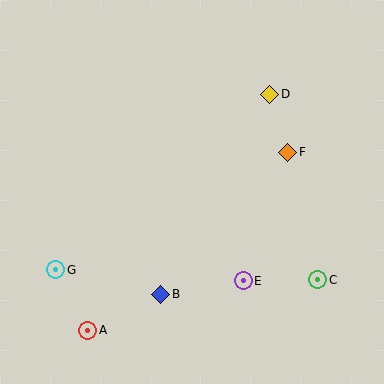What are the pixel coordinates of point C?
Point C is at (318, 280).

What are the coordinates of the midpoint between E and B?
The midpoint between E and B is at (202, 287).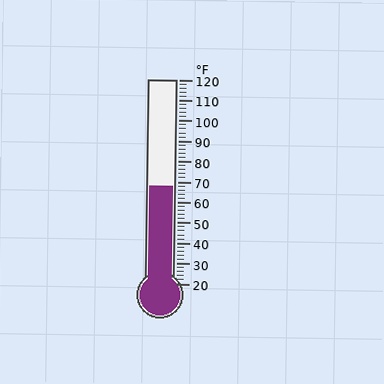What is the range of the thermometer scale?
The thermometer scale ranges from 20°F to 120°F.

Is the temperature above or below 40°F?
The temperature is above 40°F.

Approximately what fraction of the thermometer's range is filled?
The thermometer is filled to approximately 50% of its range.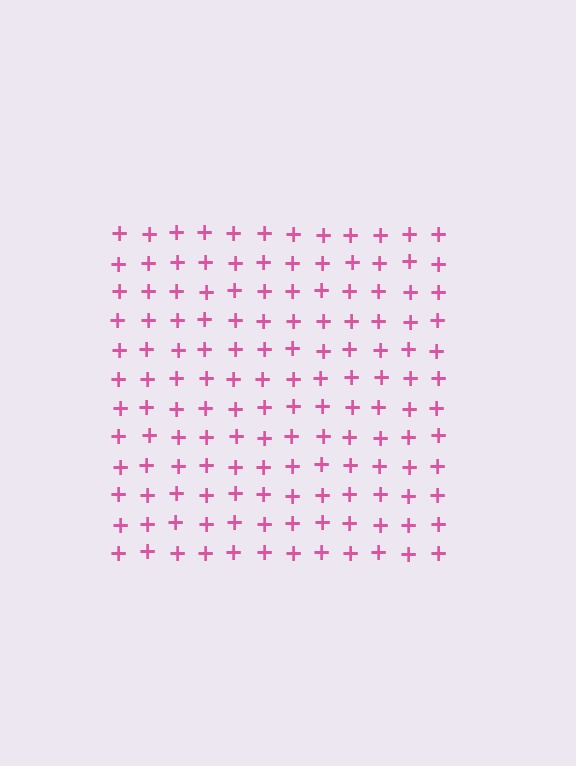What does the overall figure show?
The overall figure shows a square.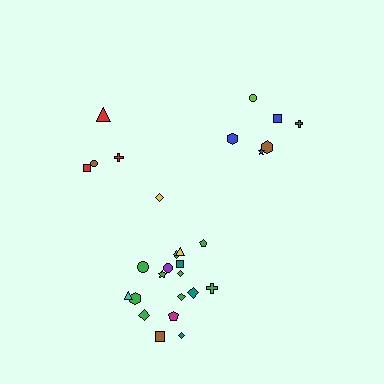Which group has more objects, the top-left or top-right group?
The top-right group.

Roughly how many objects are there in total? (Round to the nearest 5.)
Roughly 30 objects in total.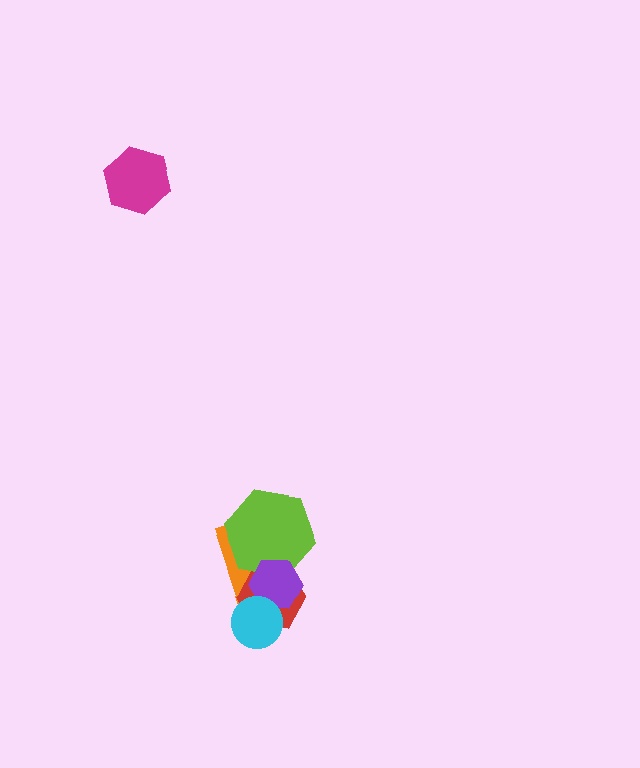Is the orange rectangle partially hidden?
Yes, it is partially covered by another shape.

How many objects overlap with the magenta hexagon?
0 objects overlap with the magenta hexagon.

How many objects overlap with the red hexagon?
4 objects overlap with the red hexagon.